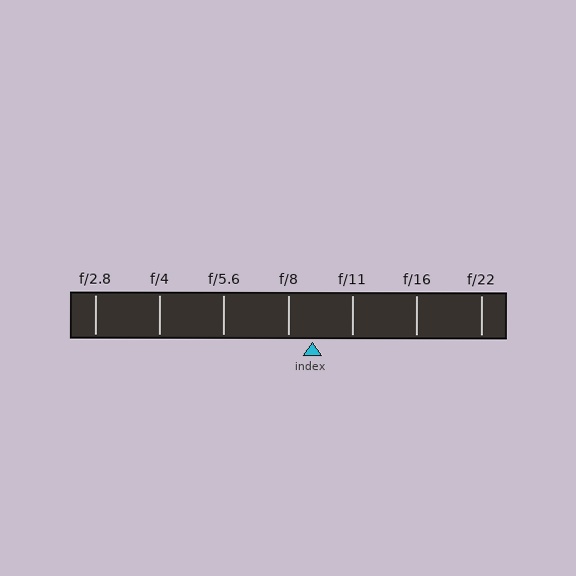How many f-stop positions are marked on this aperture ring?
There are 7 f-stop positions marked.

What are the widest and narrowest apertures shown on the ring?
The widest aperture shown is f/2.8 and the narrowest is f/22.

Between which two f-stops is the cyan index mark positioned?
The index mark is between f/8 and f/11.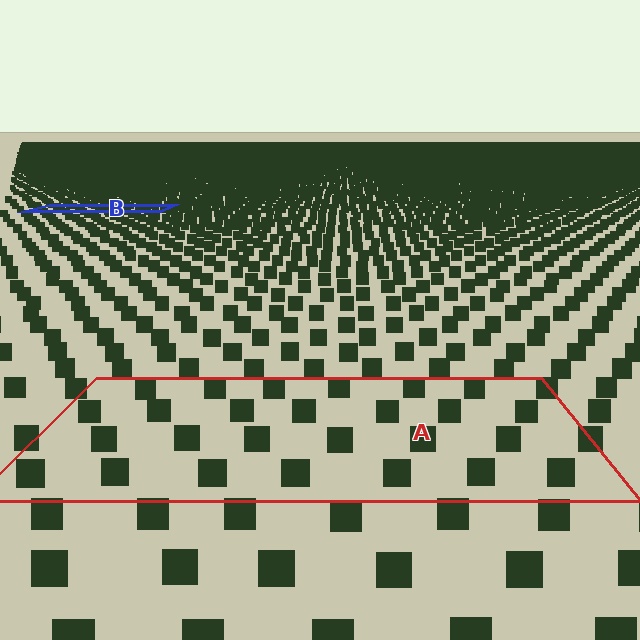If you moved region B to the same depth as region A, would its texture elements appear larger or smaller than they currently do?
They would appear larger. At a closer depth, the same texture elements are projected at a bigger on-screen size.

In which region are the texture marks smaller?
The texture marks are smaller in region B, because it is farther away.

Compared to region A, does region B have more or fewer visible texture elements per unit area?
Region B has more texture elements per unit area — they are packed more densely because it is farther away.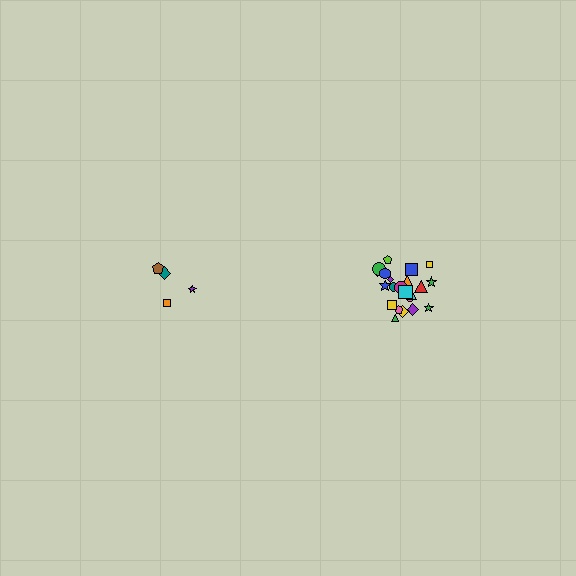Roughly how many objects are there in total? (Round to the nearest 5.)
Roughly 25 objects in total.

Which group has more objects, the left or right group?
The right group.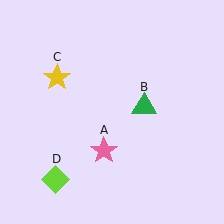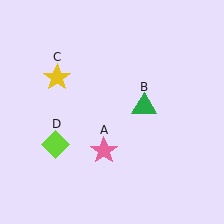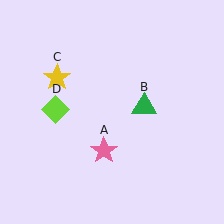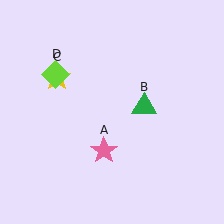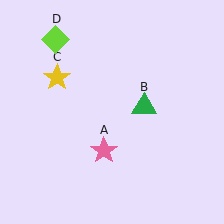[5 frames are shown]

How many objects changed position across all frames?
1 object changed position: lime diamond (object D).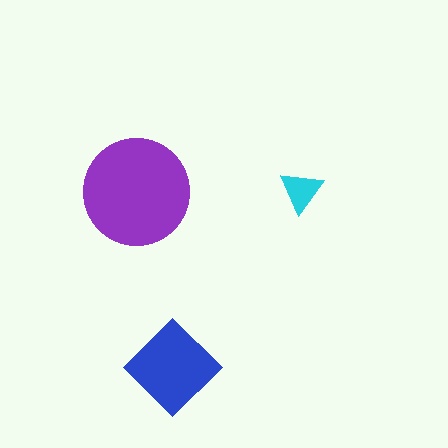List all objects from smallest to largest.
The cyan triangle, the blue diamond, the purple circle.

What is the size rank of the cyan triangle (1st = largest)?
3rd.